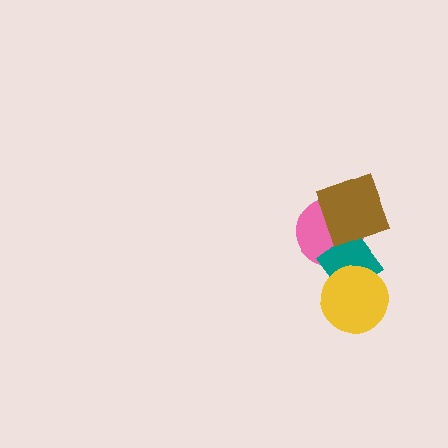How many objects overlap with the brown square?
2 objects overlap with the brown square.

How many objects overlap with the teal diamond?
3 objects overlap with the teal diamond.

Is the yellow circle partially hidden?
No, no other shape covers it.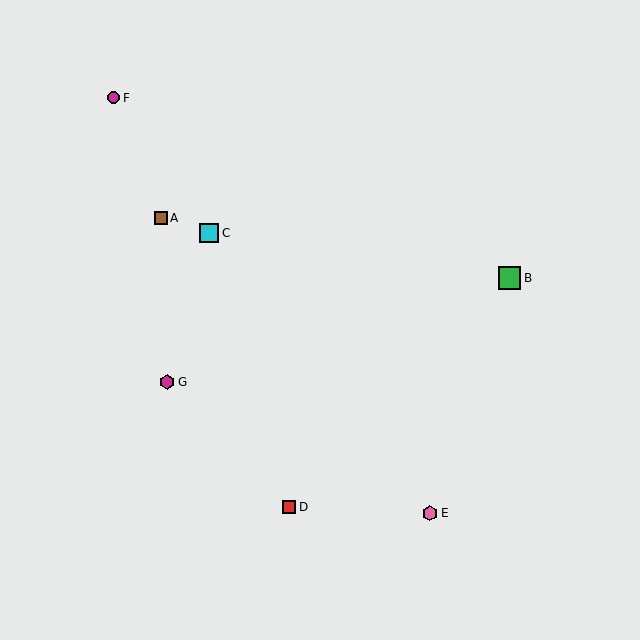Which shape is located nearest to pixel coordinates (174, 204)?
The brown square (labeled A) at (161, 218) is nearest to that location.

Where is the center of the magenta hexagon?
The center of the magenta hexagon is at (167, 382).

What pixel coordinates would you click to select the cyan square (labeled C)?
Click at (209, 233) to select the cyan square C.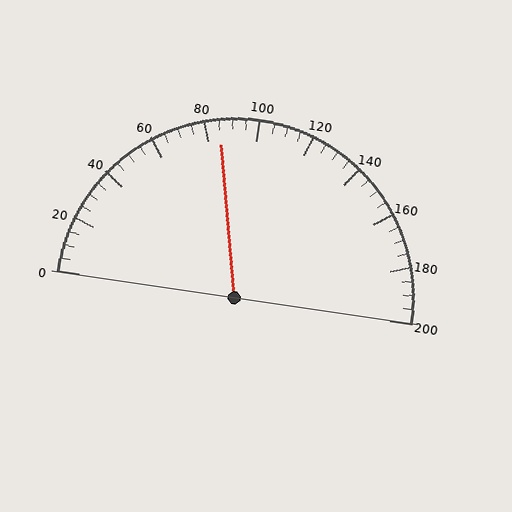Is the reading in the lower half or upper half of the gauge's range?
The reading is in the lower half of the range (0 to 200).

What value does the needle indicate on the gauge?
The needle indicates approximately 85.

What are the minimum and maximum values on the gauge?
The gauge ranges from 0 to 200.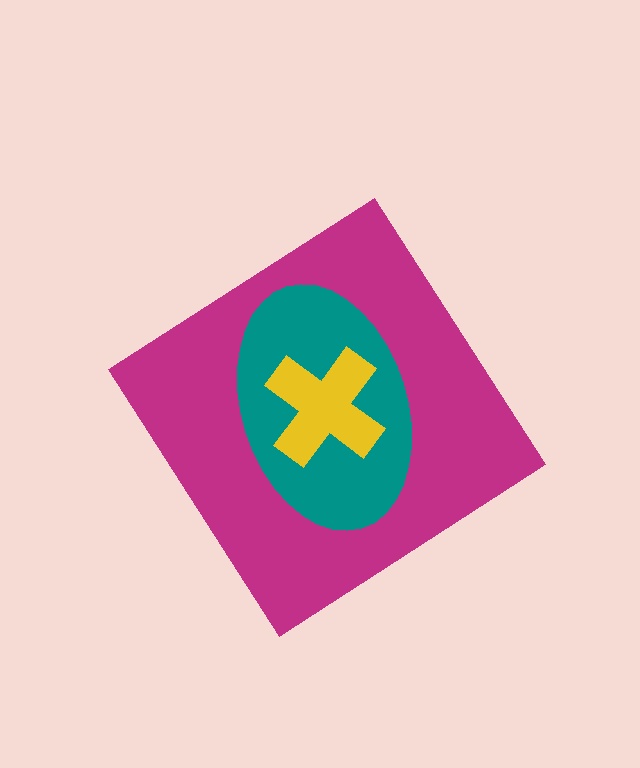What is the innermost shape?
The yellow cross.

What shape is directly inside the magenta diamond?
The teal ellipse.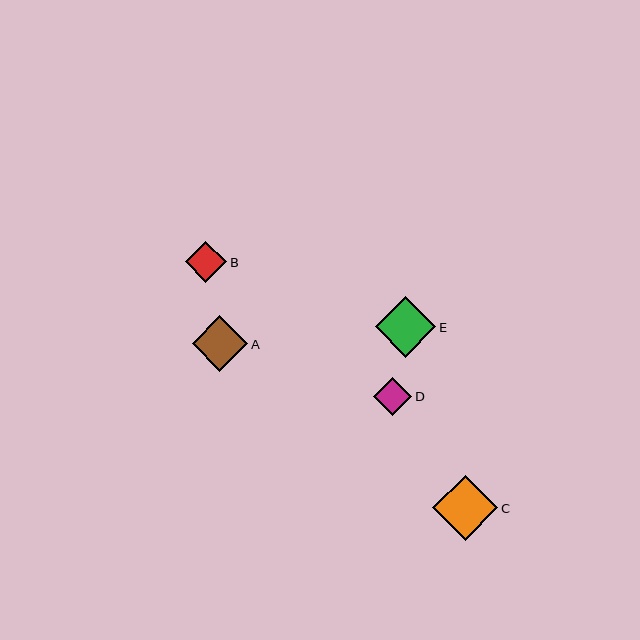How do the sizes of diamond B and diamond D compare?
Diamond B and diamond D are approximately the same size.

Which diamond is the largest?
Diamond C is the largest with a size of approximately 65 pixels.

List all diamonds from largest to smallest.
From largest to smallest: C, E, A, B, D.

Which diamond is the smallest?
Diamond D is the smallest with a size of approximately 39 pixels.